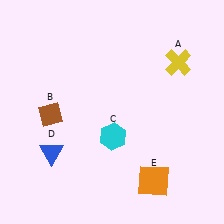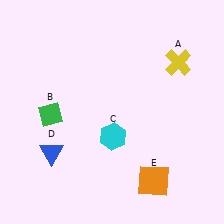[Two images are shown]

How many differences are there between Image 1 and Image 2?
There is 1 difference between the two images.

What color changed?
The diamond (B) changed from brown in Image 1 to green in Image 2.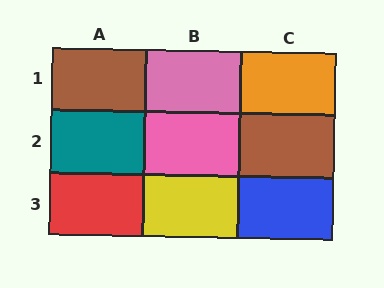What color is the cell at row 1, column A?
Brown.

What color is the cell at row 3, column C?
Blue.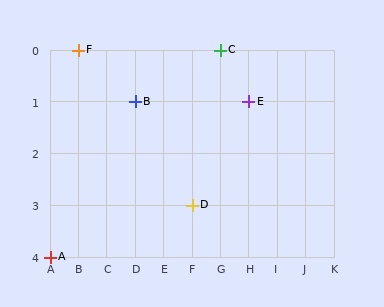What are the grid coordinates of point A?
Point A is at grid coordinates (A, 4).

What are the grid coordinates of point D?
Point D is at grid coordinates (F, 3).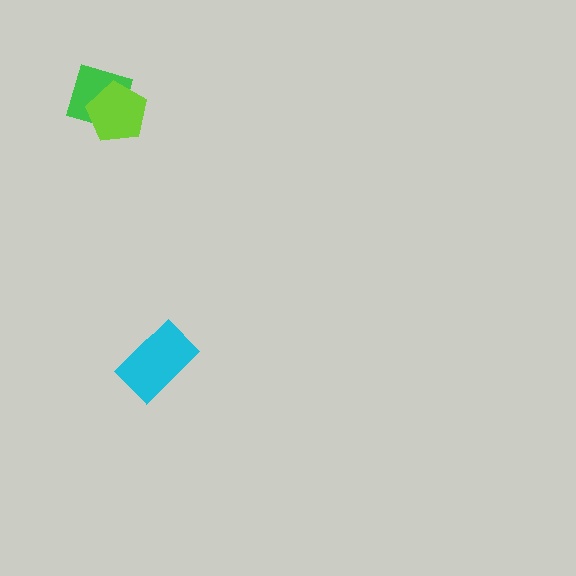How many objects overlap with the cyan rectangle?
0 objects overlap with the cyan rectangle.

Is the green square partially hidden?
Yes, it is partially covered by another shape.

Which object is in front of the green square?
The lime pentagon is in front of the green square.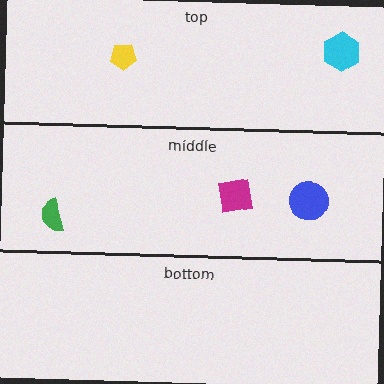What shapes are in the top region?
The cyan hexagon, the yellow pentagon.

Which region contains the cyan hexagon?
The top region.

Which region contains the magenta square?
The middle region.